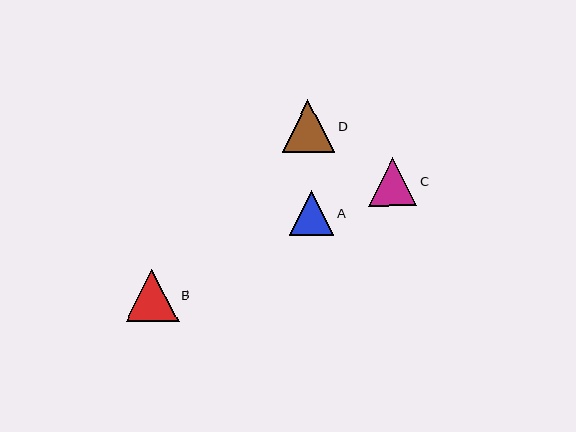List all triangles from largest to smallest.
From largest to smallest: D, B, C, A.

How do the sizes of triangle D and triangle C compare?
Triangle D and triangle C are approximately the same size.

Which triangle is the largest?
Triangle D is the largest with a size of approximately 53 pixels.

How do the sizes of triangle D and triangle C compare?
Triangle D and triangle C are approximately the same size.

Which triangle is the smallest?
Triangle A is the smallest with a size of approximately 45 pixels.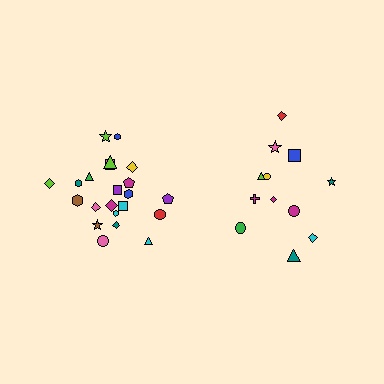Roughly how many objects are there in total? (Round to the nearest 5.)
Roughly 35 objects in total.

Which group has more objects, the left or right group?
The left group.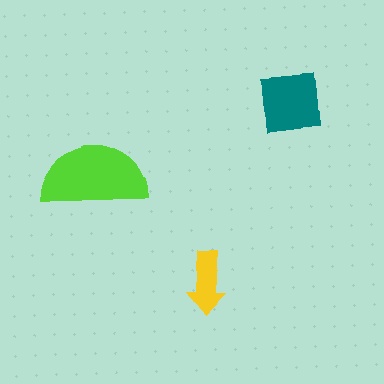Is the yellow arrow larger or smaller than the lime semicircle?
Smaller.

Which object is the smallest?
The yellow arrow.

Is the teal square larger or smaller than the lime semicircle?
Smaller.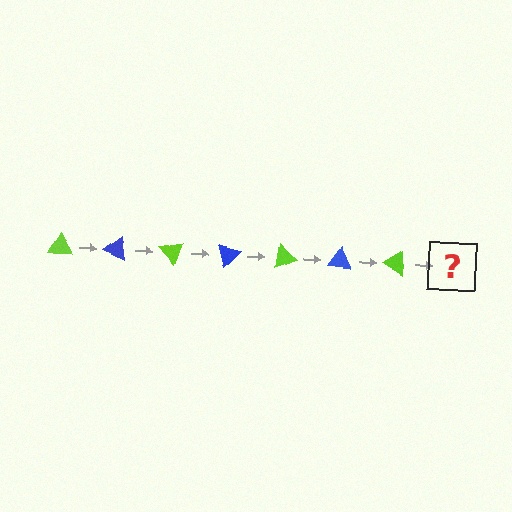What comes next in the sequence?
The next element should be a blue triangle, rotated 175 degrees from the start.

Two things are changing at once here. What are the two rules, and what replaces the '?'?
The two rules are that it rotates 25 degrees each step and the color cycles through lime and blue. The '?' should be a blue triangle, rotated 175 degrees from the start.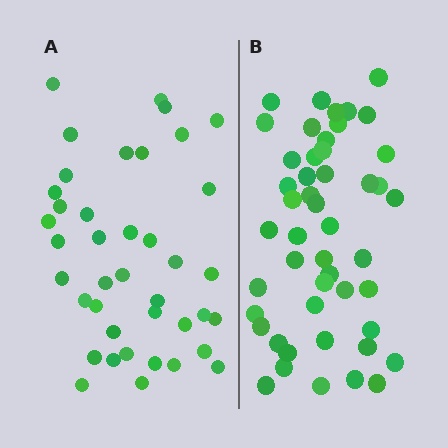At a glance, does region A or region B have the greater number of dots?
Region B (the right region) has more dots.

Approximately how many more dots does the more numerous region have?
Region B has roughly 8 or so more dots than region A.